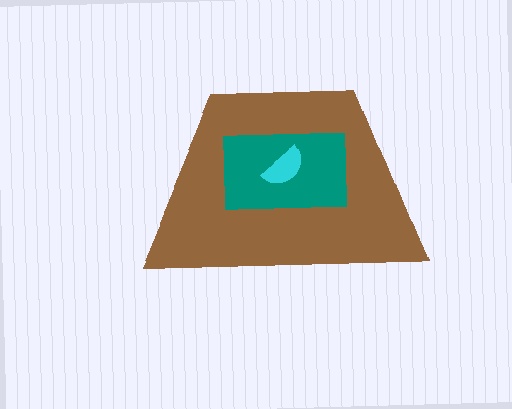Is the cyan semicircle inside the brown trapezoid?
Yes.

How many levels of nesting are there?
3.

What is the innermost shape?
The cyan semicircle.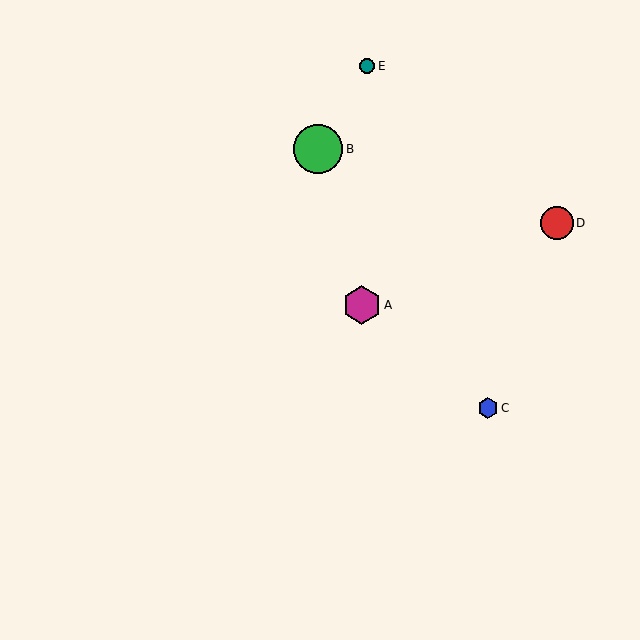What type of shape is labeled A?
Shape A is a magenta hexagon.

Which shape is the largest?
The green circle (labeled B) is the largest.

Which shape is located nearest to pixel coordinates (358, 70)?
The teal circle (labeled E) at (367, 66) is nearest to that location.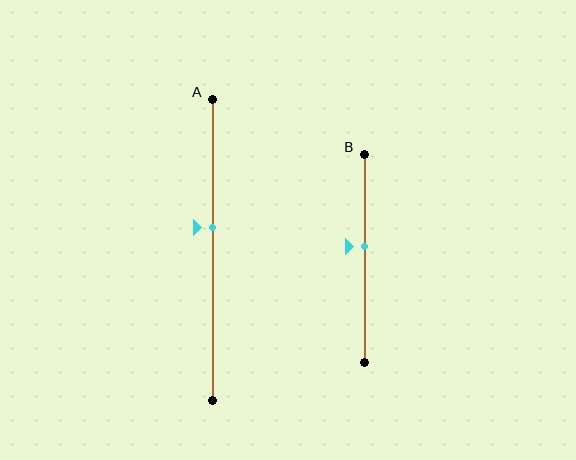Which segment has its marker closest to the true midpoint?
Segment B has its marker closest to the true midpoint.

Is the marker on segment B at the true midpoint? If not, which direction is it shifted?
No, the marker on segment B is shifted upward by about 6% of the segment length.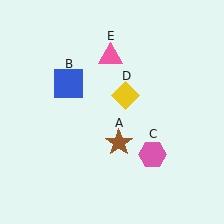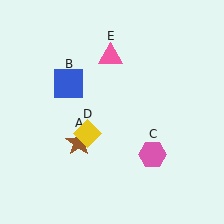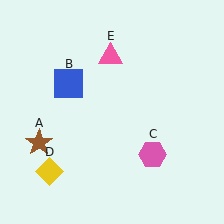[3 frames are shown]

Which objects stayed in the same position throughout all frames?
Blue square (object B) and pink hexagon (object C) and pink triangle (object E) remained stationary.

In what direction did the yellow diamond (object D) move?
The yellow diamond (object D) moved down and to the left.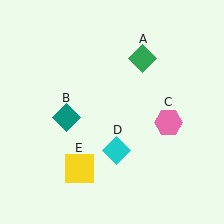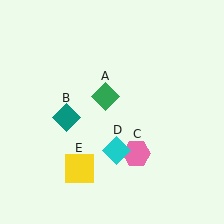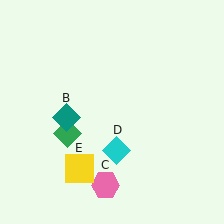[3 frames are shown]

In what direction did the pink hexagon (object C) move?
The pink hexagon (object C) moved down and to the left.